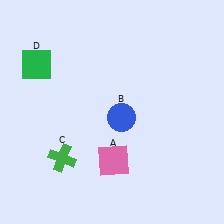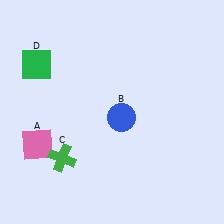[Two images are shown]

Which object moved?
The pink square (A) moved left.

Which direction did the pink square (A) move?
The pink square (A) moved left.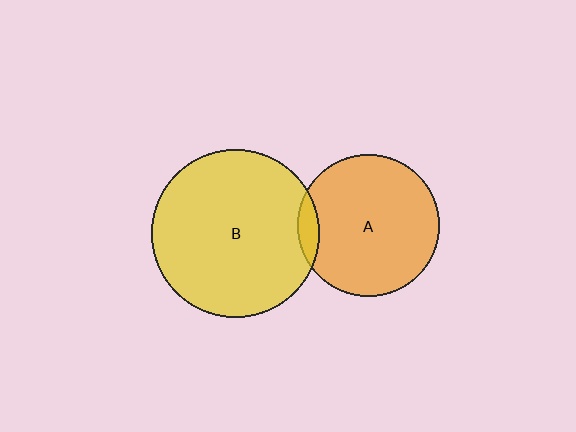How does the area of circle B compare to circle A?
Approximately 1.4 times.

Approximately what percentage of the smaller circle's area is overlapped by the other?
Approximately 5%.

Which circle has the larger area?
Circle B (yellow).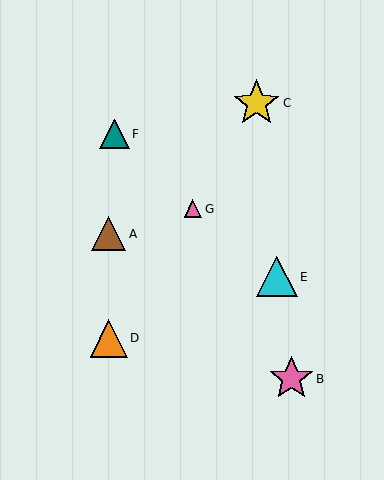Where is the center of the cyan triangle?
The center of the cyan triangle is at (277, 277).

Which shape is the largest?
The yellow star (labeled C) is the largest.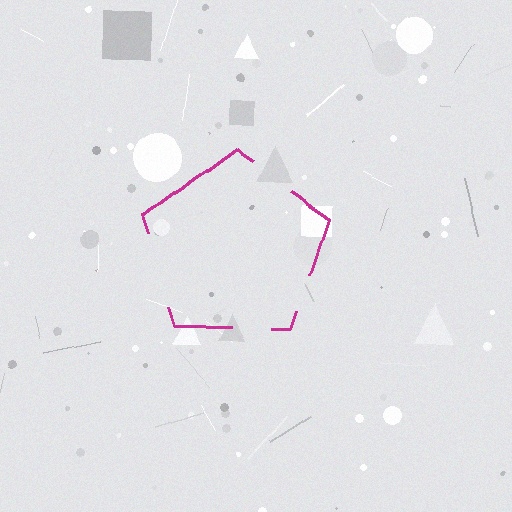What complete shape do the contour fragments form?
The contour fragments form a pentagon.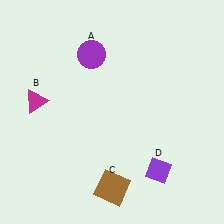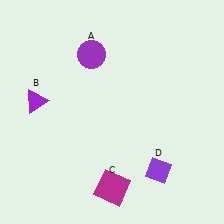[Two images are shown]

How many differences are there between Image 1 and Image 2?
There are 2 differences between the two images.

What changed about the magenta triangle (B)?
In Image 1, B is magenta. In Image 2, it changed to purple.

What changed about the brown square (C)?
In Image 1, C is brown. In Image 2, it changed to magenta.